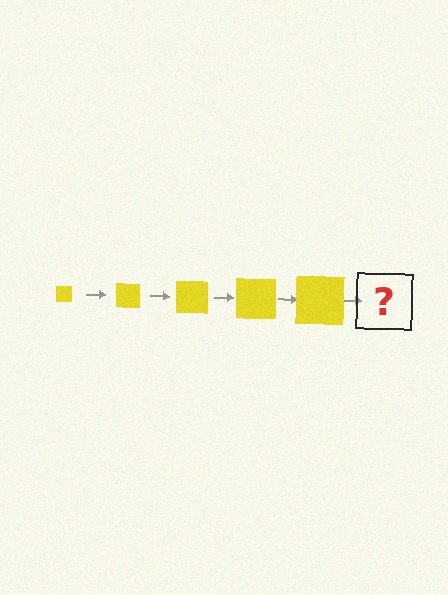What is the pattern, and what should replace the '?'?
The pattern is that the square gets progressively larger each step. The '?' should be a yellow square, larger than the previous one.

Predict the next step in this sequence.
The next step is a yellow square, larger than the previous one.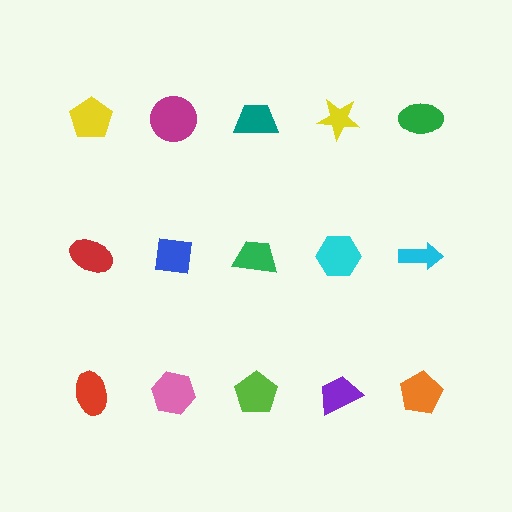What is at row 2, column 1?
A red ellipse.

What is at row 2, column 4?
A cyan hexagon.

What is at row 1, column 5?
A green ellipse.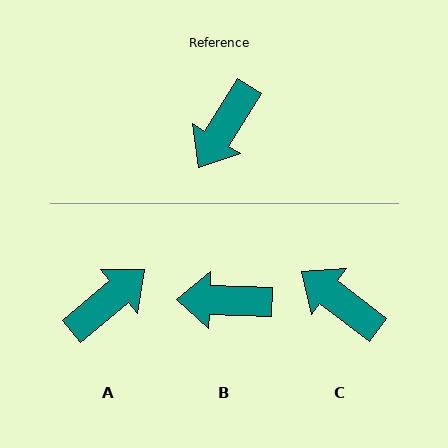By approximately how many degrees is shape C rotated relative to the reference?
Approximately 95 degrees clockwise.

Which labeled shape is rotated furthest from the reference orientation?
A, about 162 degrees away.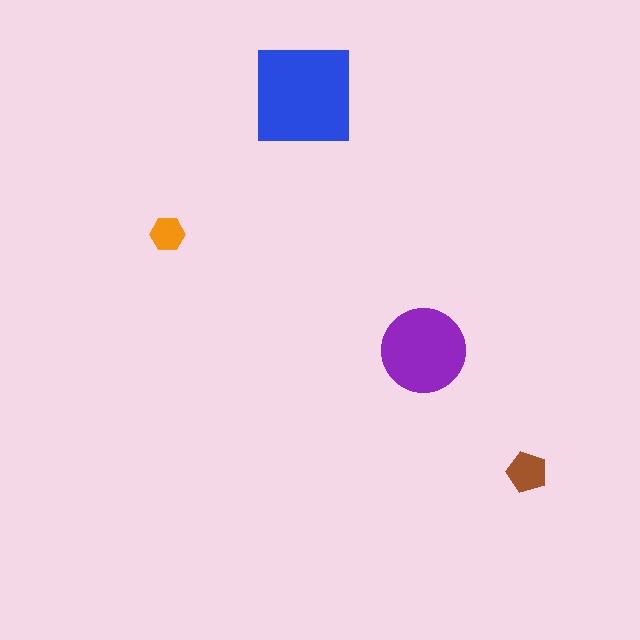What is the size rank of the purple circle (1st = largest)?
2nd.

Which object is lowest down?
The brown pentagon is bottommost.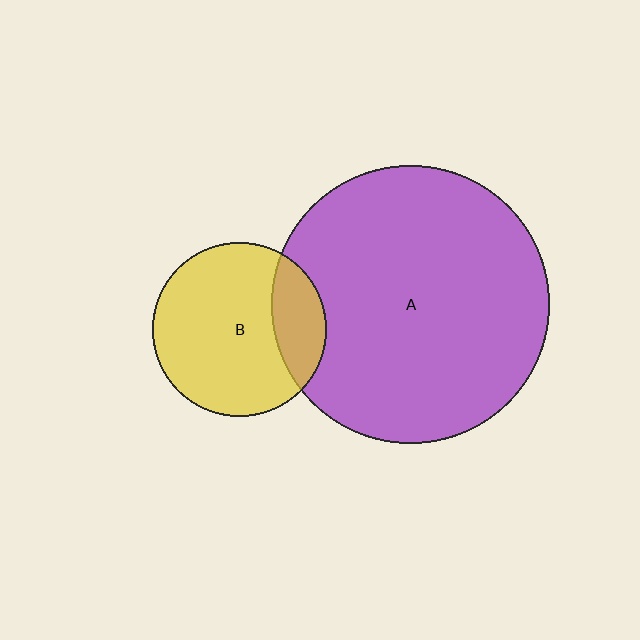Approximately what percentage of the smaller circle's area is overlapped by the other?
Approximately 20%.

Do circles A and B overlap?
Yes.